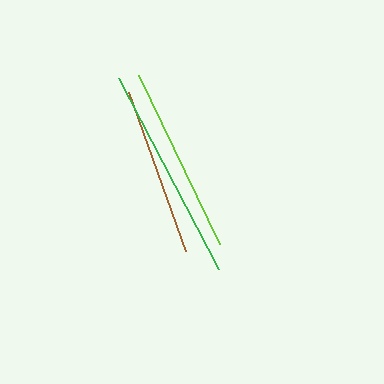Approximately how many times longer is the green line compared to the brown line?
The green line is approximately 1.3 times the length of the brown line.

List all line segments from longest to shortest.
From longest to shortest: green, lime, brown.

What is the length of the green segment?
The green segment is approximately 216 pixels long.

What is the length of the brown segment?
The brown segment is approximately 169 pixels long.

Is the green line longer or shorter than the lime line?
The green line is longer than the lime line.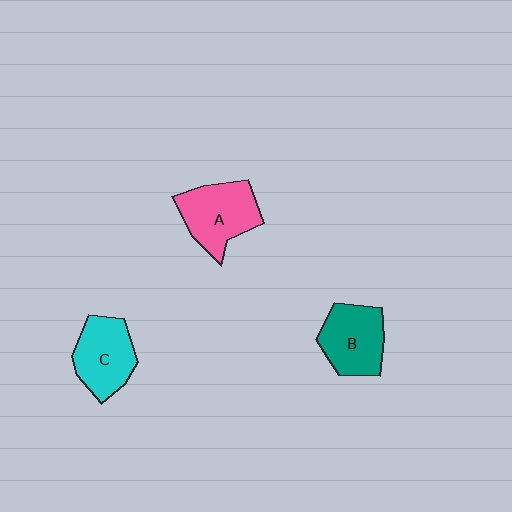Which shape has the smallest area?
Shape C (cyan).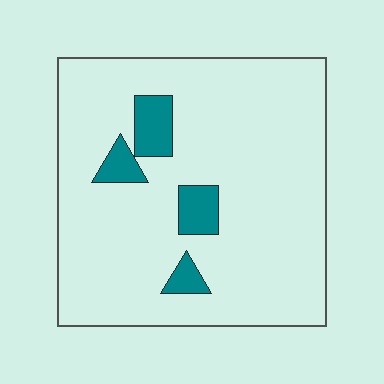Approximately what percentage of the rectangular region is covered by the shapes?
Approximately 10%.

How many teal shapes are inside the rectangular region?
4.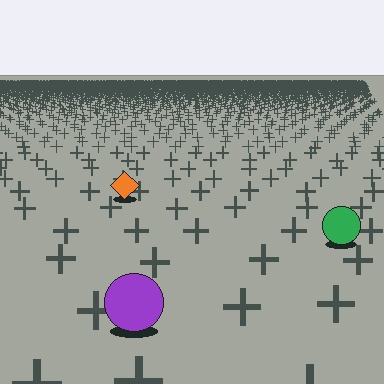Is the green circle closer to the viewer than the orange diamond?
Yes. The green circle is closer — you can tell from the texture gradient: the ground texture is coarser near it.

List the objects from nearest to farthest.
From nearest to farthest: the purple circle, the green circle, the orange diamond.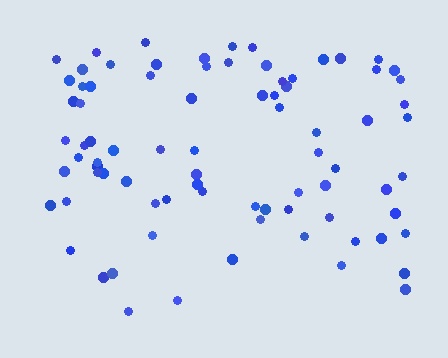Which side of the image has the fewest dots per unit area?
The bottom.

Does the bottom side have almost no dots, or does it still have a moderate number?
Still a moderate number, just noticeably fewer than the top.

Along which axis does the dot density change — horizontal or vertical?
Vertical.